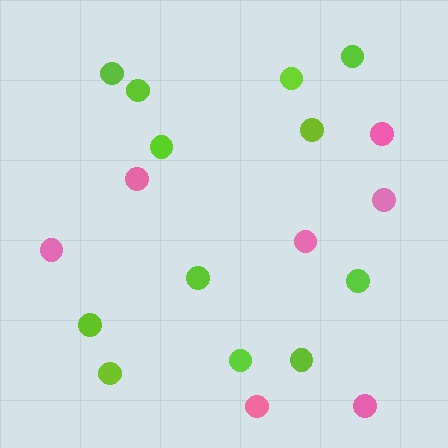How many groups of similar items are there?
There are 2 groups: one group of pink circles (7) and one group of lime circles (12).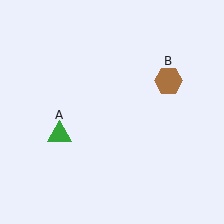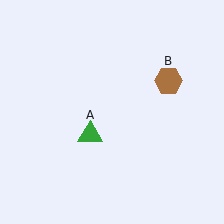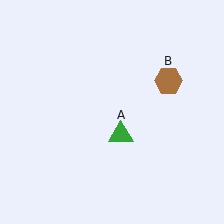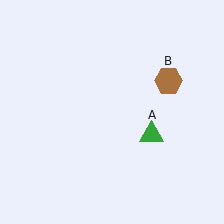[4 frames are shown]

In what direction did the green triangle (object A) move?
The green triangle (object A) moved right.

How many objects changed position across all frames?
1 object changed position: green triangle (object A).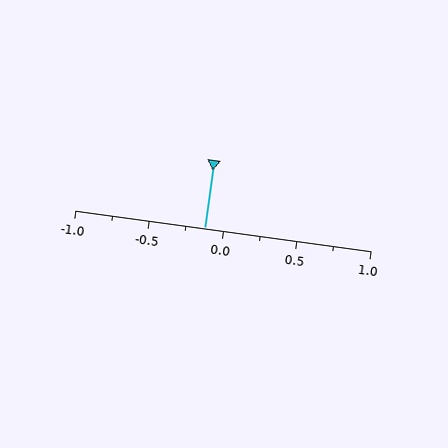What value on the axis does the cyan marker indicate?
The marker indicates approximately -0.12.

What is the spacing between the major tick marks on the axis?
The major ticks are spaced 0.5 apart.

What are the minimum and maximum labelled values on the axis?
The axis runs from -1.0 to 1.0.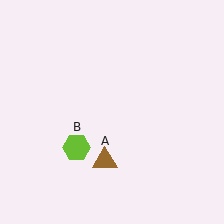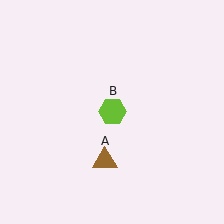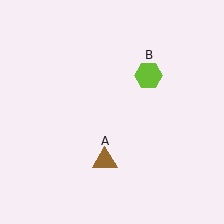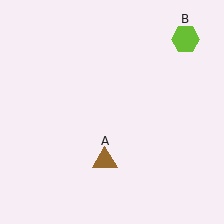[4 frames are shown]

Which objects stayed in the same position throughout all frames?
Brown triangle (object A) remained stationary.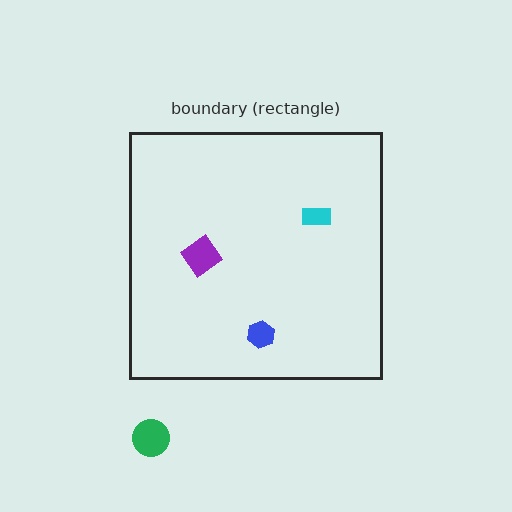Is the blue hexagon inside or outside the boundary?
Inside.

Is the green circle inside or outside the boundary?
Outside.